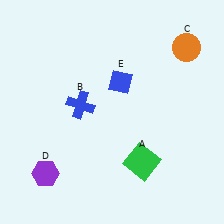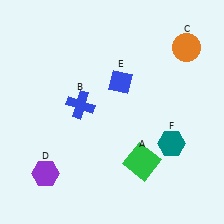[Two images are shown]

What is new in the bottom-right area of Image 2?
A teal hexagon (F) was added in the bottom-right area of Image 2.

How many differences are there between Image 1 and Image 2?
There is 1 difference between the two images.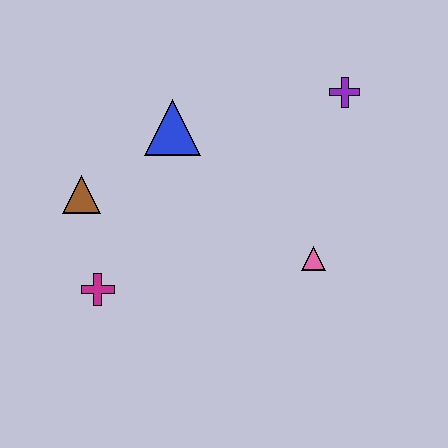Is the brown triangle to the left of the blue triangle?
Yes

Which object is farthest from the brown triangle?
The purple cross is farthest from the brown triangle.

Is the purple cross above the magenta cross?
Yes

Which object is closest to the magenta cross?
The brown triangle is closest to the magenta cross.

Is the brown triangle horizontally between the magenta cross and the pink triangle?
No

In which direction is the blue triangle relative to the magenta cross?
The blue triangle is above the magenta cross.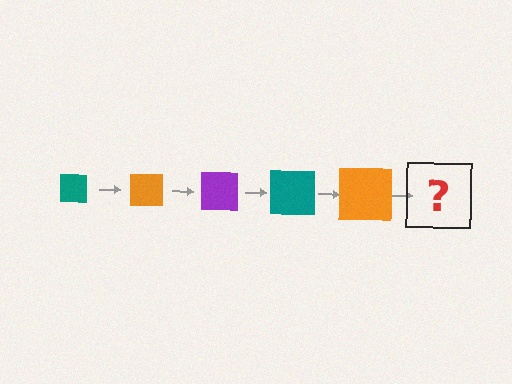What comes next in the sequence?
The next element should be a purple square, larger than the previous one.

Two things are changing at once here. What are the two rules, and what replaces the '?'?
The two rules are that the square grows larger each step and the color cycles through teal, orange, and purple. The '?' should be a purple square, larger than the previous one.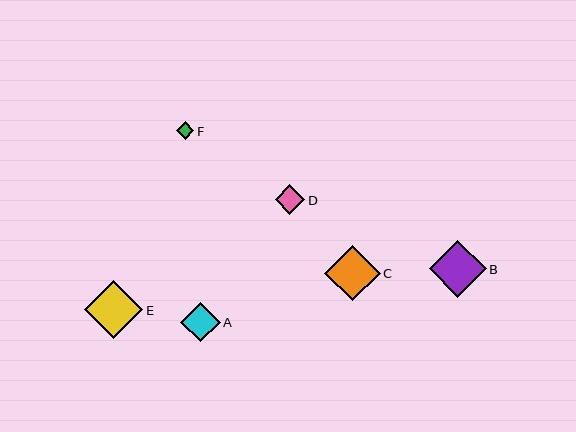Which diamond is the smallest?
Diamond F is the smallest with a size of approximately 17 pixels.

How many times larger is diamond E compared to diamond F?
Diamond E is approximately 3.4 times the size of diamond F.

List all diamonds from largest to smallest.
From largest to smallest: E, B, C, A, D, F.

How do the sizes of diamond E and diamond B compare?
Diamond E and diamond B are approximately the same size.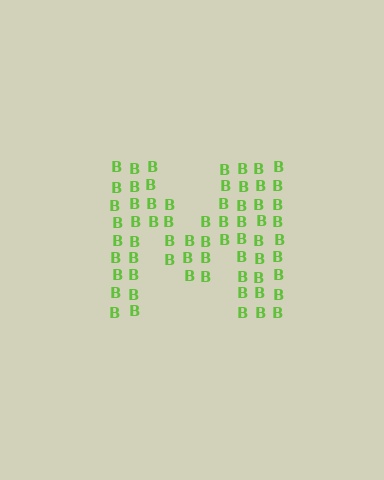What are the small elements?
The small elements are letter B's.